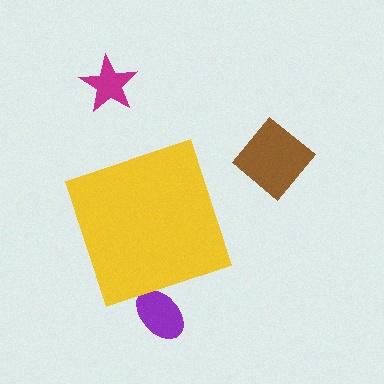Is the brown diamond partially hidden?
No, the brown diamond is fully visible.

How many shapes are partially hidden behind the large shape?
1 shape is partially hidden.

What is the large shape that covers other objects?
A yellow diamond.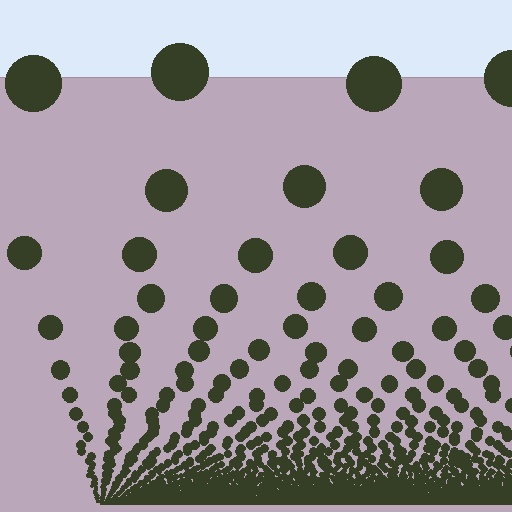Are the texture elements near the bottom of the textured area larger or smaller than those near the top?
Smaller. The gradient is inverted — elements near the bottom are smaller and denser.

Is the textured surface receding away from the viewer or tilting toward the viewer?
The surface appears to tilt toward the viewer. Texture elements get larger and sparser toward the top.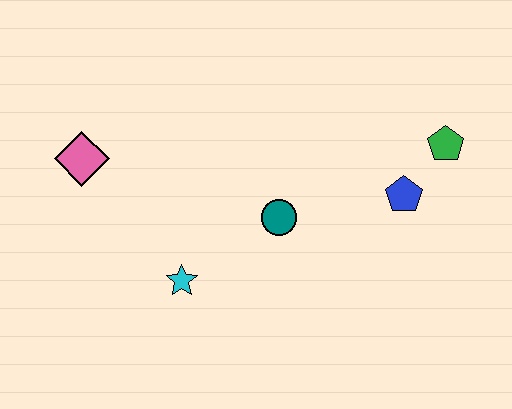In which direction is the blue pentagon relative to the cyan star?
The blue pentagon is to the right of the cyan star.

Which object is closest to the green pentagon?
The blue pentagon is closest to the green pentagon.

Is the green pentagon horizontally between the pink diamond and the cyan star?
No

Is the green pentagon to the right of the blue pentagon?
Yes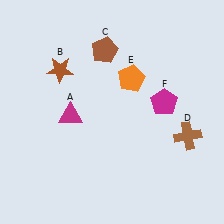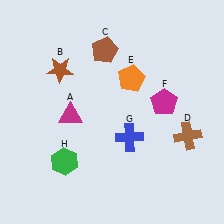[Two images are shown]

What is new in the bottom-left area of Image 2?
A green hexagon (H) was added in the bottom-left area of Image 2.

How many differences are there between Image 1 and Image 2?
There are 2 differences between the two images.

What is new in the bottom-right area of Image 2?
A blue cross (G) was added in the bottom-right area of Image 2.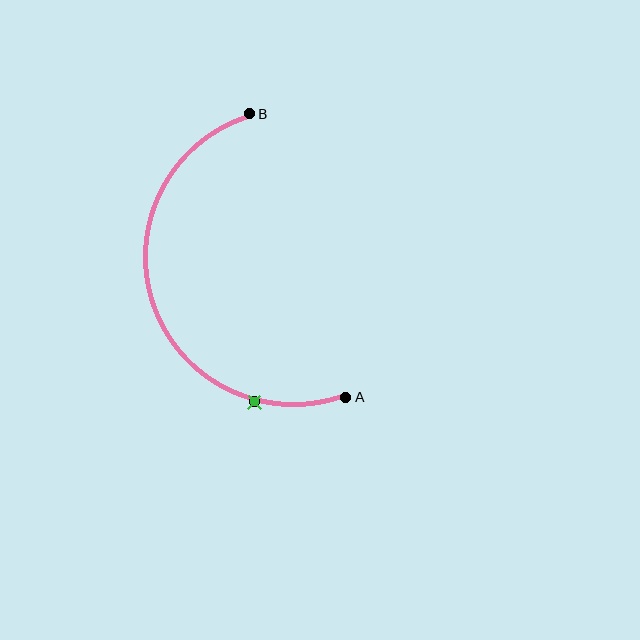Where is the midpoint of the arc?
The arc midpoint is the point on the curve farthest from the straight line joining A and B. It sits to the left of that line.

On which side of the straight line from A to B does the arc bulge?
The arc bulges to the left of the straight line connecting A and B.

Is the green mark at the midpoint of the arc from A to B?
No. The green mark lies on the arc but is closer to endpoint A. The arc midpoint would be at the point on the curve equidistant along the arc from both A and B.